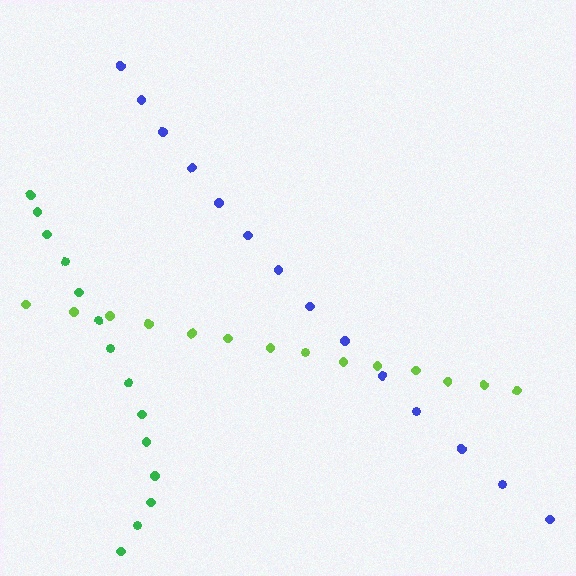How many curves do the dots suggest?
There are 3 distinct paths.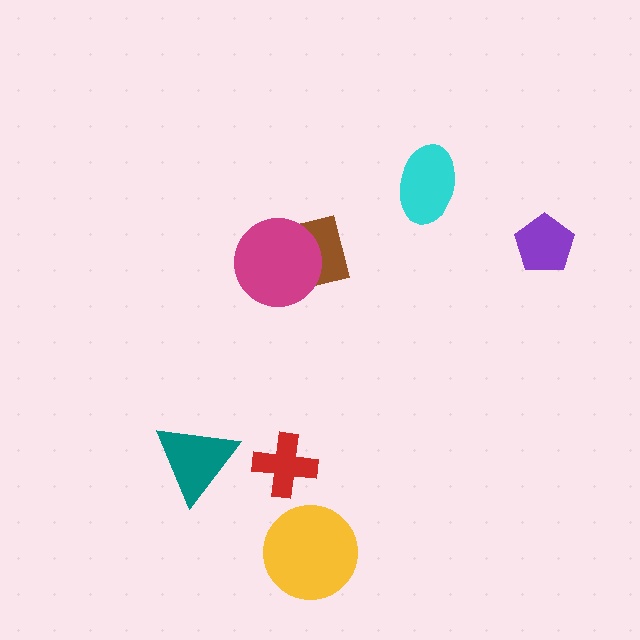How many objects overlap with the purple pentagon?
0 objects overlap with the purple pentagon.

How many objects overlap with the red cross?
0 objects overlap with the red cross.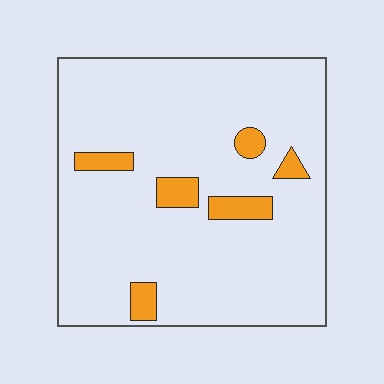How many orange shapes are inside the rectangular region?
6.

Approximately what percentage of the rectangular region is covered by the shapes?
Approximately 10%.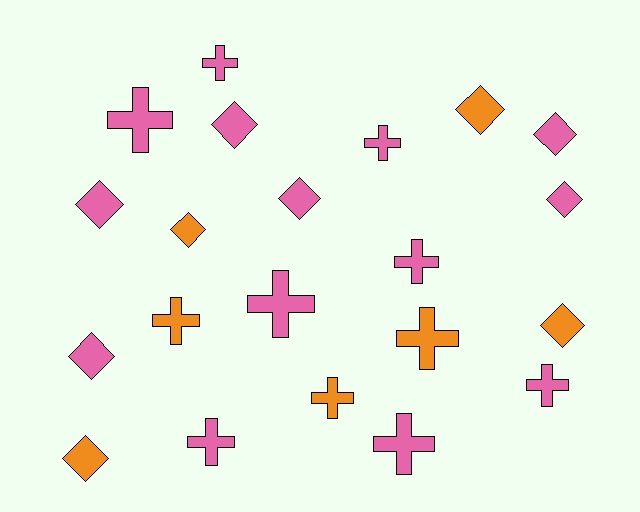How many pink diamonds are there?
There are 6 pink diamonds.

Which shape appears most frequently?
Cross, with 11 objects.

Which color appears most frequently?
Pink, with 14 objects.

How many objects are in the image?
There are 21 objects.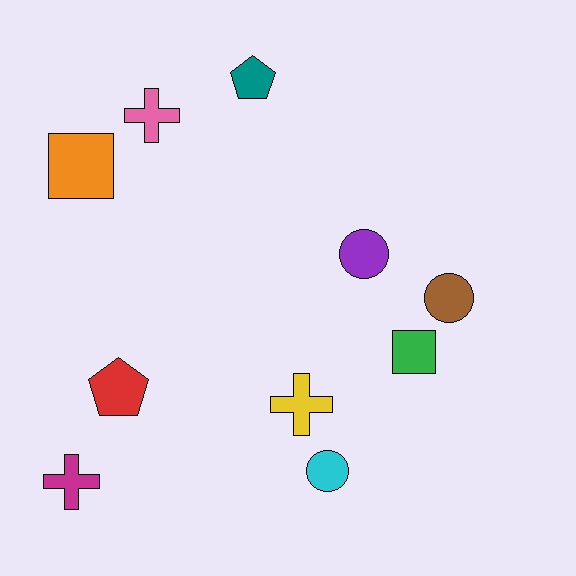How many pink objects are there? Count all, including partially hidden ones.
There is 1 pink object.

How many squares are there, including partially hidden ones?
There are 2 squares.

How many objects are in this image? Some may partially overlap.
There are 10 objects.